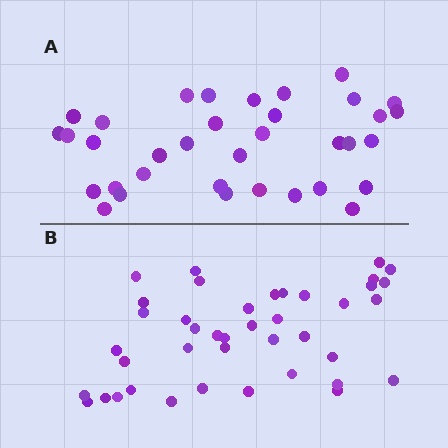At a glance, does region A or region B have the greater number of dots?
Region B (the bottom region) has more dots.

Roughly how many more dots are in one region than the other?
Region B has about 6 more dots than region A.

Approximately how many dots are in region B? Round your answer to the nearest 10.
About 40 dots. (The exact count is 41, which rounds to 40.)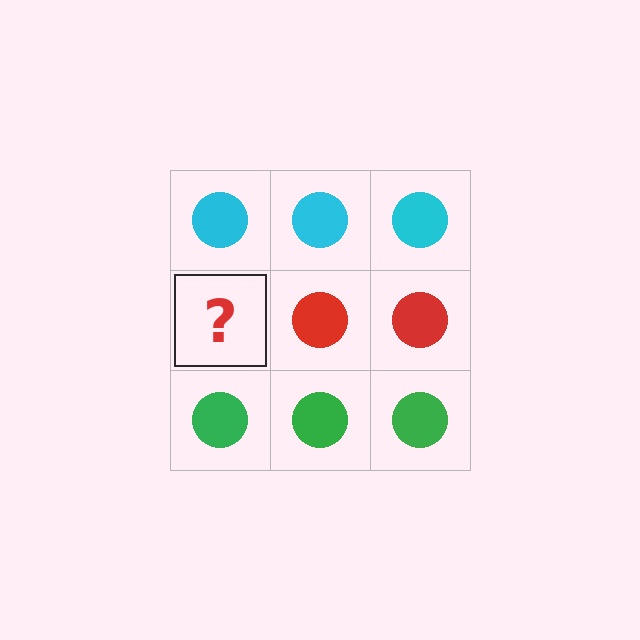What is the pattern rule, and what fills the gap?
The rule is that each row has a consistent color. The gap should be filled with a red circle.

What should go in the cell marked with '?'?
The missing cell should contain a red circle.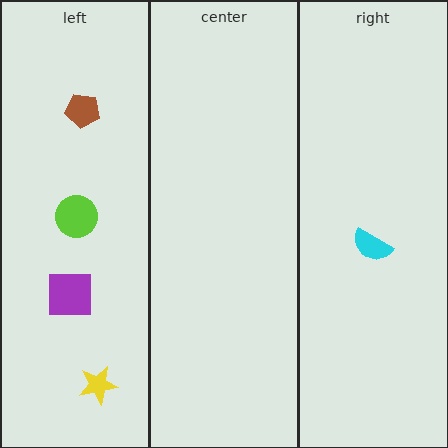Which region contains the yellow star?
The left region.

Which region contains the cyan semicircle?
The right region.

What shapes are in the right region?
The cyan semicircle.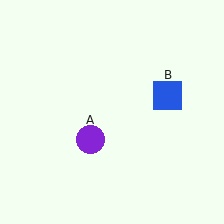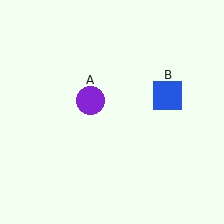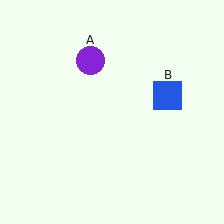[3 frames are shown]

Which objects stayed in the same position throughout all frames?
Blue square (object B) remained stationary.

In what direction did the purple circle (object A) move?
The purple circle (object A) moved up.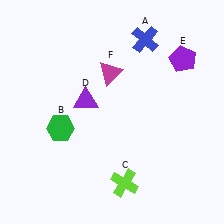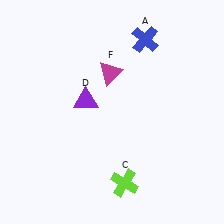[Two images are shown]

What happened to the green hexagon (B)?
The green hexagon (B) was removed in Image 2. It was in the bottom-left area of Image 1.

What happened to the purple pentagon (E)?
The purple pentagon (E) was removed in Image 2. It was in the top-right area of Image 1.